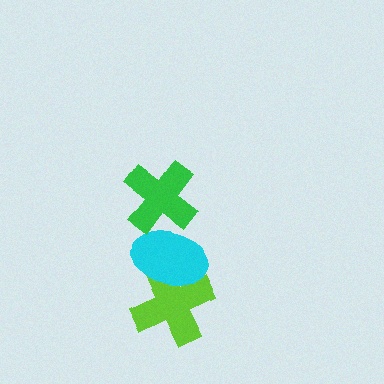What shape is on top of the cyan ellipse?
The green cross is on top of the cyan ellipse.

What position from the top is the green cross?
The green cross is 1st from the top.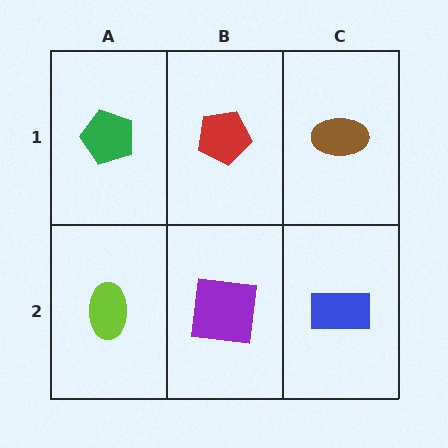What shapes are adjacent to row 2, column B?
A red pentagon (row 1, column B), a lime ellipse (row 2, column A), a blue rectangle (row 2, column C).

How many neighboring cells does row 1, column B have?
3.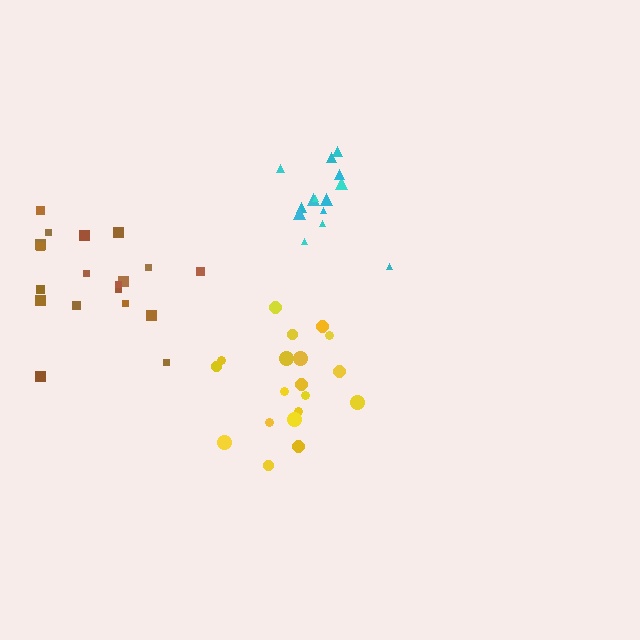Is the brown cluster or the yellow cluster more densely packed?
Yellow.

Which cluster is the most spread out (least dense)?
Brown.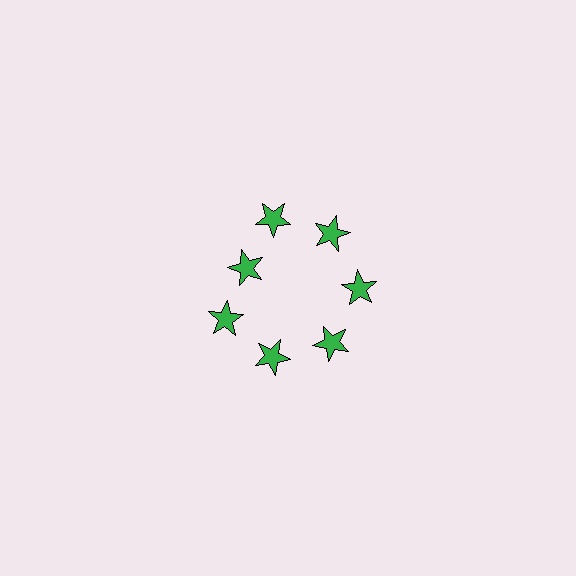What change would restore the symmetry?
The symmetry would be restored by moving it outward, back onto the ring so that all 7 stars sit at equal angles and equal distance from the center.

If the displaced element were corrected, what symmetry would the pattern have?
It would have 7-fold rotational symmetry — the pattern would map onto itself every 51 degrees.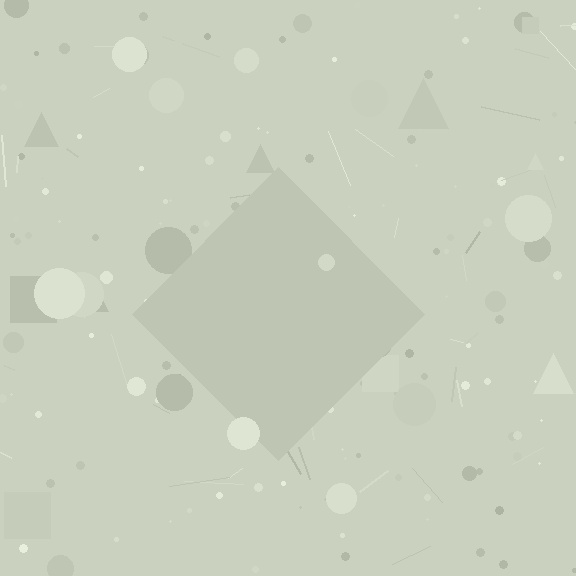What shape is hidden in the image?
A diamond is hidden in the image.